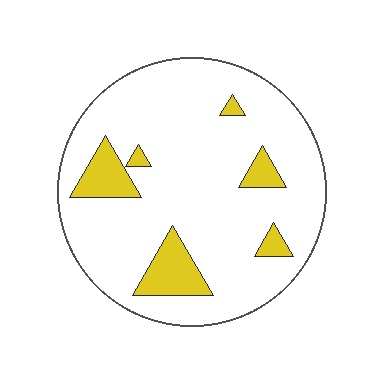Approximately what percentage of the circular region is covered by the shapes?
Approximately 15%.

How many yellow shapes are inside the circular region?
6.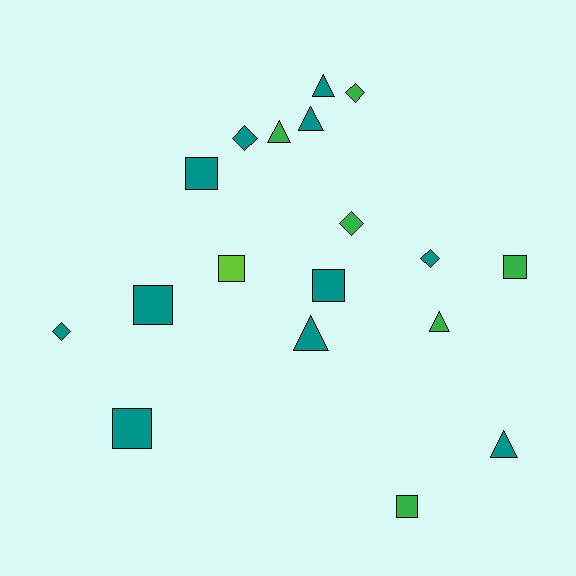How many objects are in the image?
There are 18 objects.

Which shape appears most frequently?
Square, with 7 objects.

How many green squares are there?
There are 2 green squares.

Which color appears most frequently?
Teal, with 11 objects.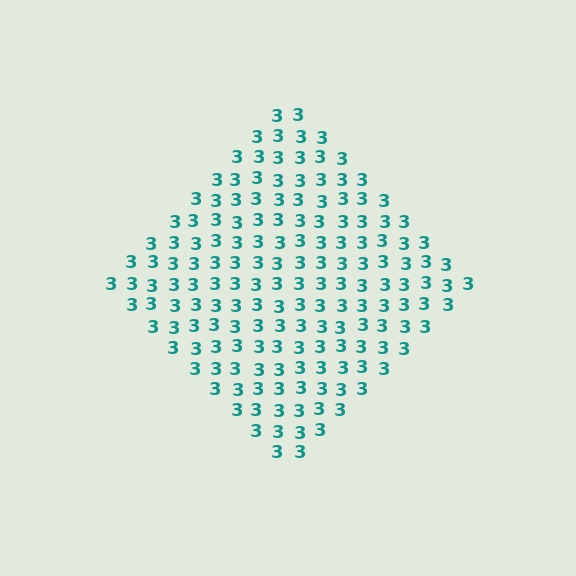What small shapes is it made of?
It is made of small digit 3's.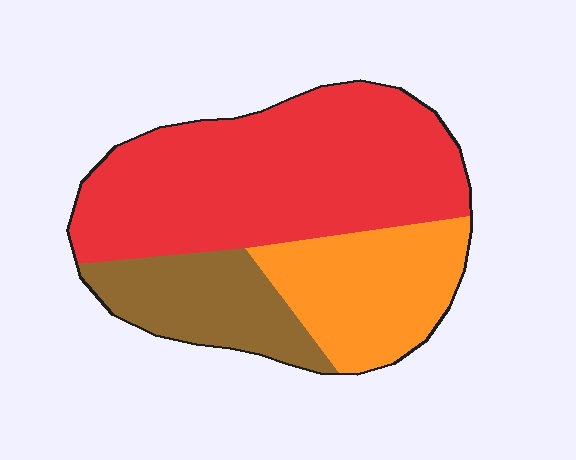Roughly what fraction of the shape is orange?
Orange takes up between a sixth and a third of the shape.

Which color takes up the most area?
Red, at roughly 55%.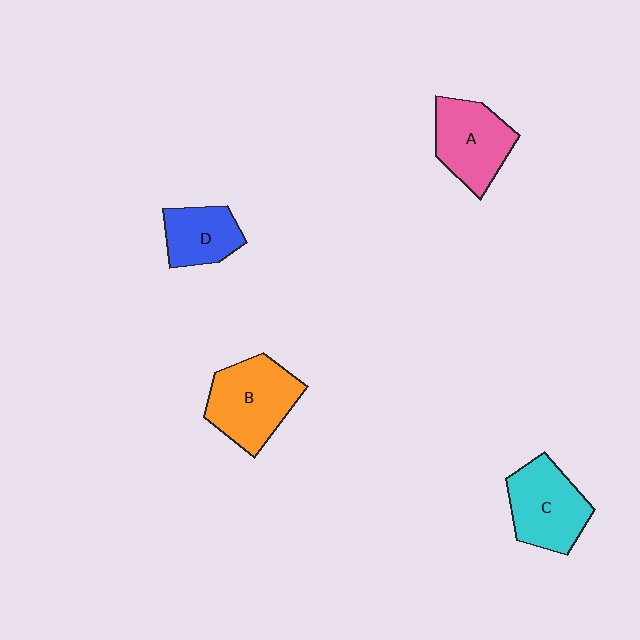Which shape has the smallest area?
Shape D (blue).